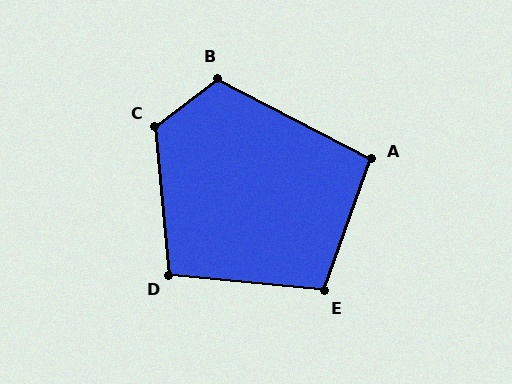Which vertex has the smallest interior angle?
A, at approximately 98 degrees.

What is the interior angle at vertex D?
Approximately 101 degrees (obtuse).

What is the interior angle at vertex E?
Approximately 104 degrees (obtuse).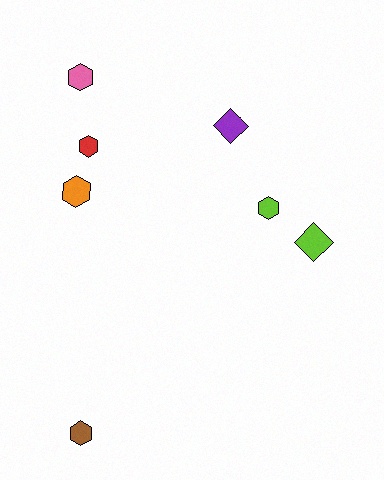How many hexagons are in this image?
There are 5 hexagons.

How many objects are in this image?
There are 7 objects.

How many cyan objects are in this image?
There are no cyan objects.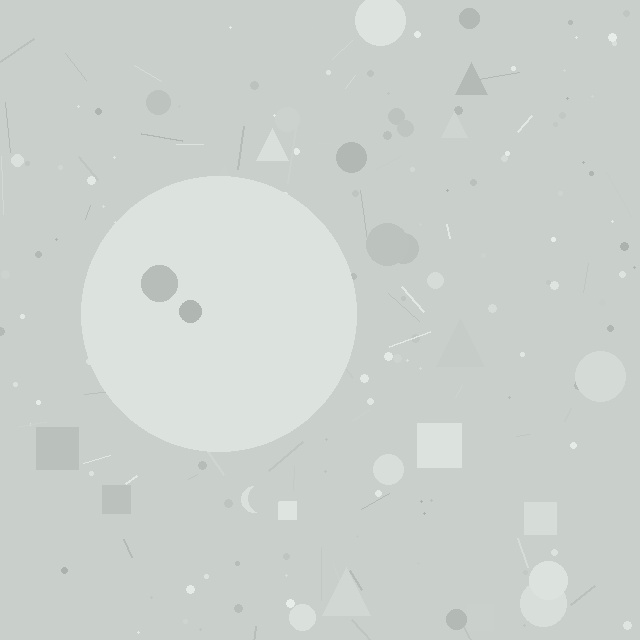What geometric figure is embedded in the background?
A circle is embedded in the background.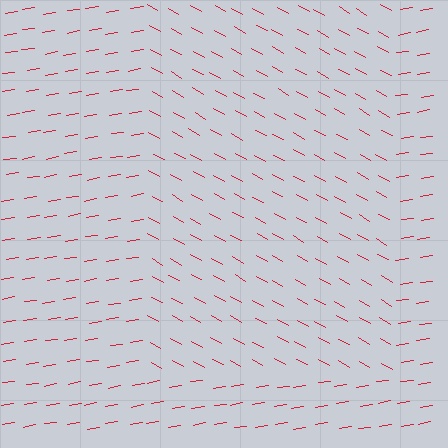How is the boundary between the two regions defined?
The boundary is defined purely by a change in line orientation (approximately 38 degrees difference). All lines are the same color and thickness.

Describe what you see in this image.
The image is filled with small red line segments. A rectangle region in the image has lines oriented differently from the surrounding lines, creating a visible texture boundary.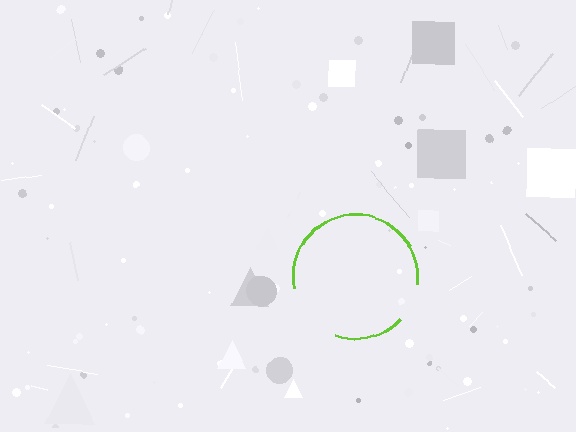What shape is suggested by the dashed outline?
The dashed outline suggests a circle.